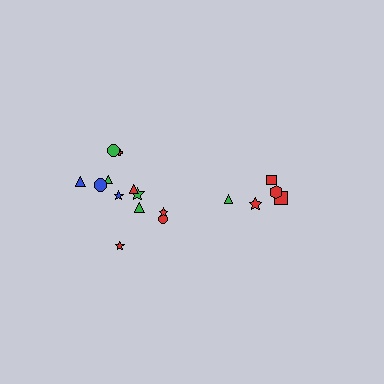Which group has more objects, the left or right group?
The left group.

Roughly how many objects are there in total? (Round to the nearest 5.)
Roughly 15 objects in total.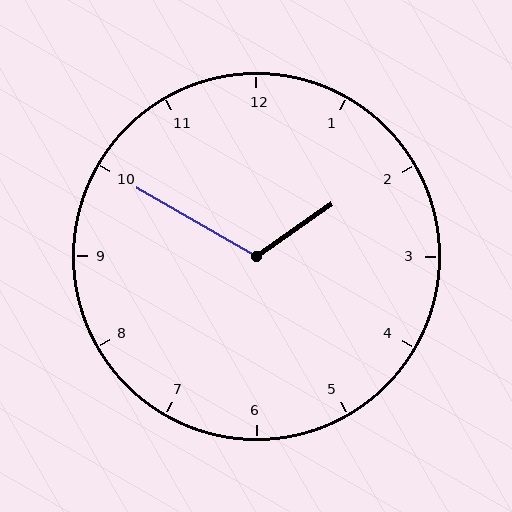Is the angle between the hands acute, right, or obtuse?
It is obtuse.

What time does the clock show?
1:50.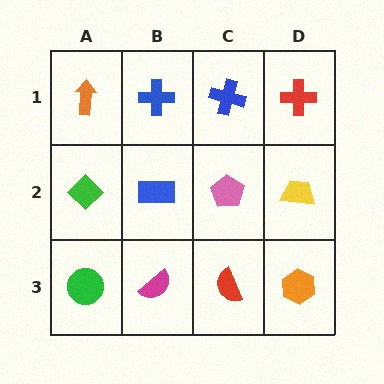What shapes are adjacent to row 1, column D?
A yellow trapezoid (row 2, column D), a blue cross (row 1, column C).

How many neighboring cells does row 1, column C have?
3.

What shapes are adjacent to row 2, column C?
A blue cross (row 1, column C), a red semicircle (row 3, column C), a blue rectangle (row 2, column B), a yellow trapezoid (row 2, column D).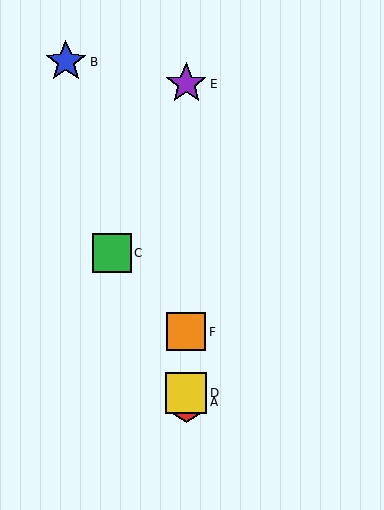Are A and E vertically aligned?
Yes, both are at x≈186.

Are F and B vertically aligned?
No, F is at x≈186 and B is at x≈66.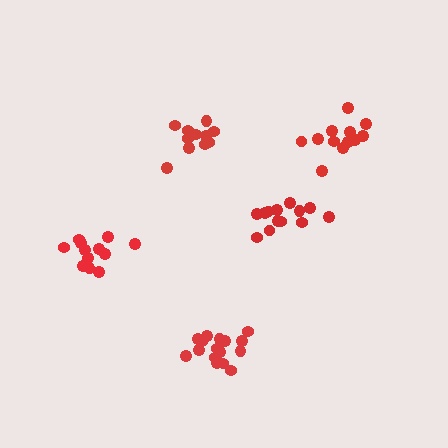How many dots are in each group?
Group 1: 12 dots, Group 2: 16 dots, Group 3: 12 dots, Group 4: 13 dots, Group 5: 11 dots (64 total).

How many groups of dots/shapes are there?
There are 5 groups.